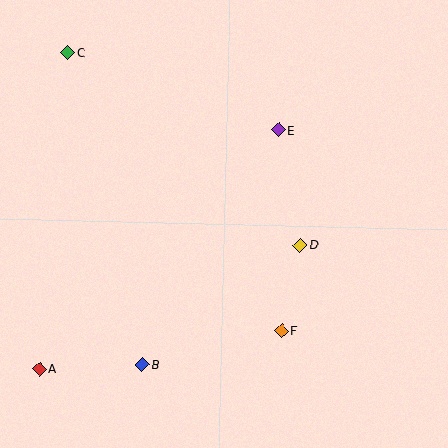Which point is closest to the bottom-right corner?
Point F is closest to the bottom-right corner.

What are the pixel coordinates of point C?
Point C is at (68, 53).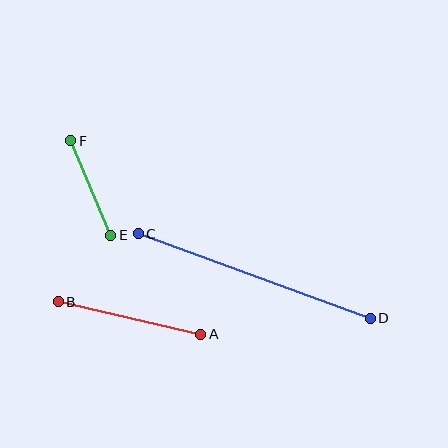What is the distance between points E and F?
The distance is approximately 102 pixels.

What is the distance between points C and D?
The distance is approximately 247 pixels.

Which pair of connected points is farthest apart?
Points C and D are farthest apart.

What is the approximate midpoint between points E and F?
The midpoint is at approximately (91, 188) pixels.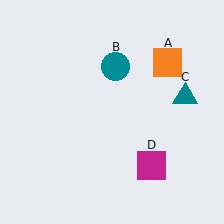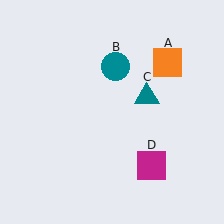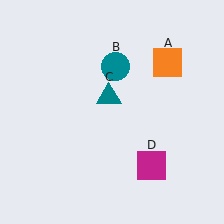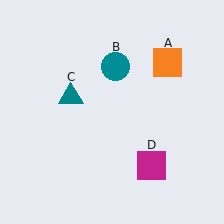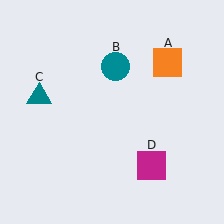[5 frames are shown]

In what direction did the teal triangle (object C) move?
The teal triangle (object C) moved left.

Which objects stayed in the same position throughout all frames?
Orange square (object A) and teal circle (object B) and magenta square (object D) remained stationary.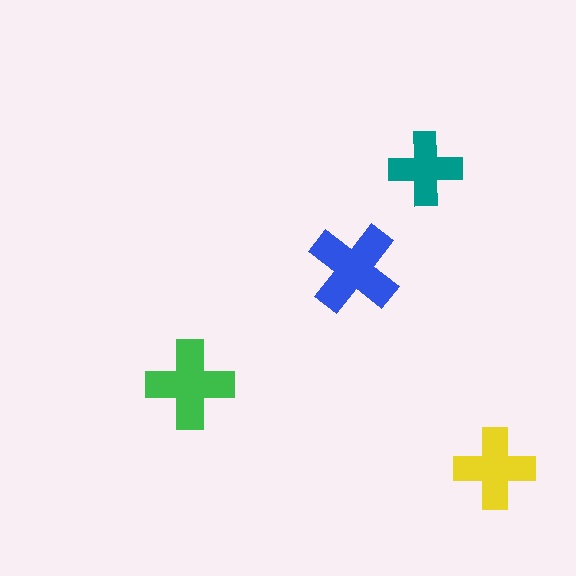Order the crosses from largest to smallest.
the blue one, the green one, the yellow one, the teal one.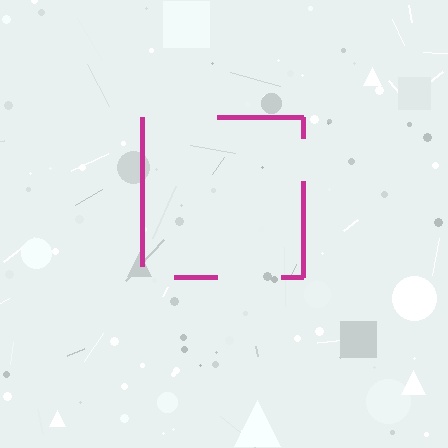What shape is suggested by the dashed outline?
The dashed outline suggests a square.